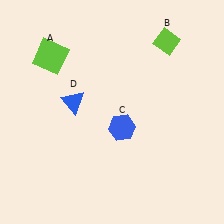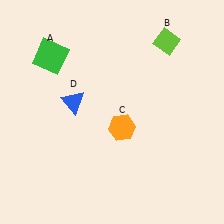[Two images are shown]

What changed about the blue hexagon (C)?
In Image 1, C is blue. In Image 2, it changed to orange.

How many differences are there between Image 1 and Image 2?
There are 2 differences between the two images.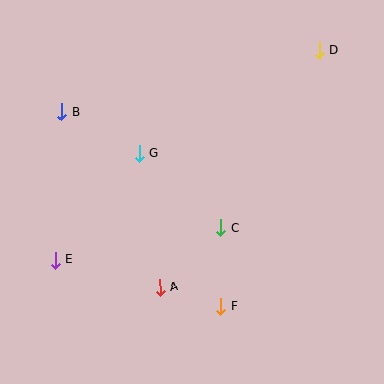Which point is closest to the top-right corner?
Point D is closest to the top-right corner.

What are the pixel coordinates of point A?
Point A is at (160, 287).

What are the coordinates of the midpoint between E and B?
The midpoint between E and B is at (58, 186).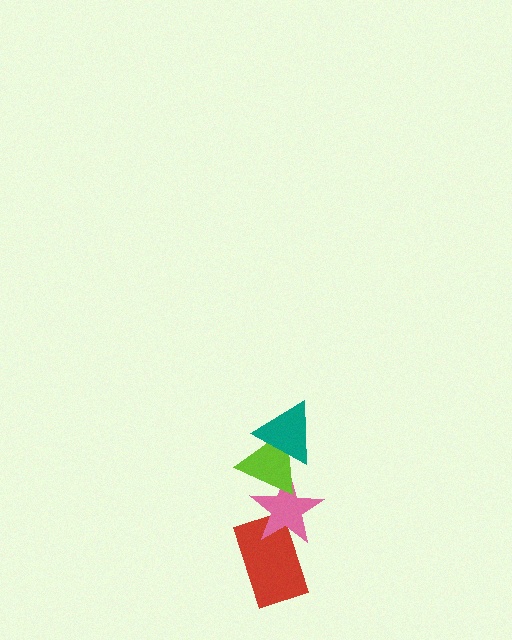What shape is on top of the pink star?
The lime triangle is on top of the pink star.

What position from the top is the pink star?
The pink star is 3rd from the top.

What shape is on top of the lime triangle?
The teal triangle is on top of the lime triangle.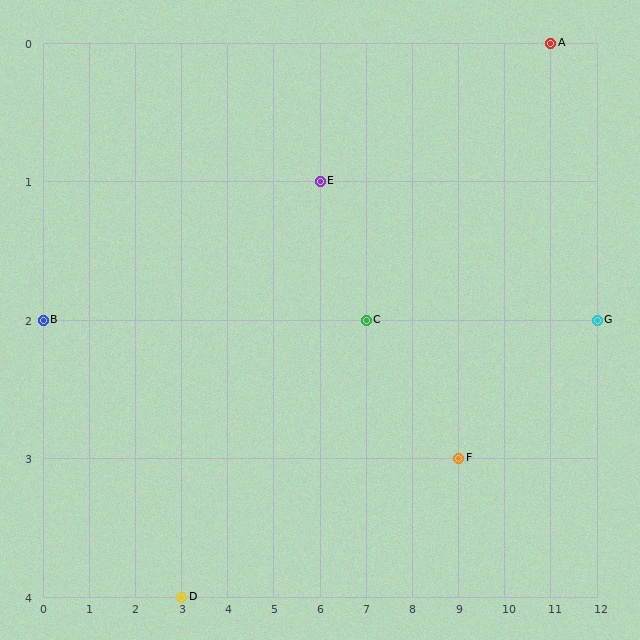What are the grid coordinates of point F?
Point F is at grid coordinates (9, 3).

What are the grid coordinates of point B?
Point B is at grid coordinates (0, 2).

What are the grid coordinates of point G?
Point G is at grid coordinates (12, 2).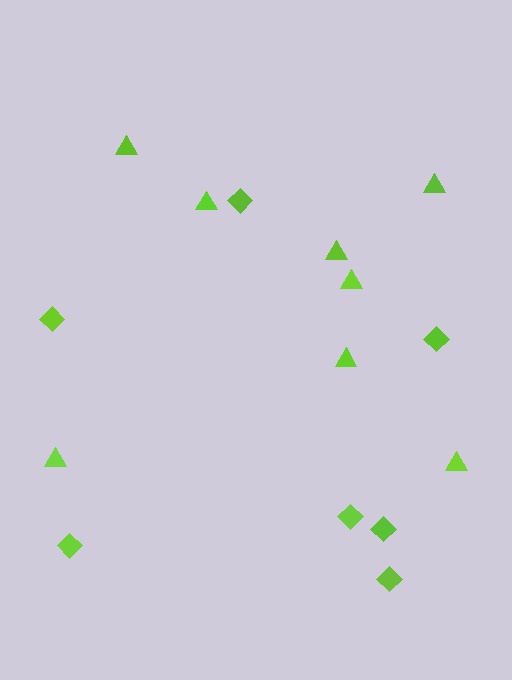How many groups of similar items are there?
There are 2 groups: one group of diamonds (7) and one group of triangles (8).